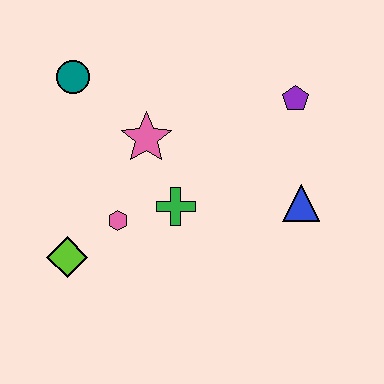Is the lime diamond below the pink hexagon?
Yes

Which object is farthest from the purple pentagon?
The lime diamond is farthest from the purple pentagon.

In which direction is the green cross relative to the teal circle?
The green cross is below the teal circle.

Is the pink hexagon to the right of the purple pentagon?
No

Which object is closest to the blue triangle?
The purple pentagon is closest to the blue triangle.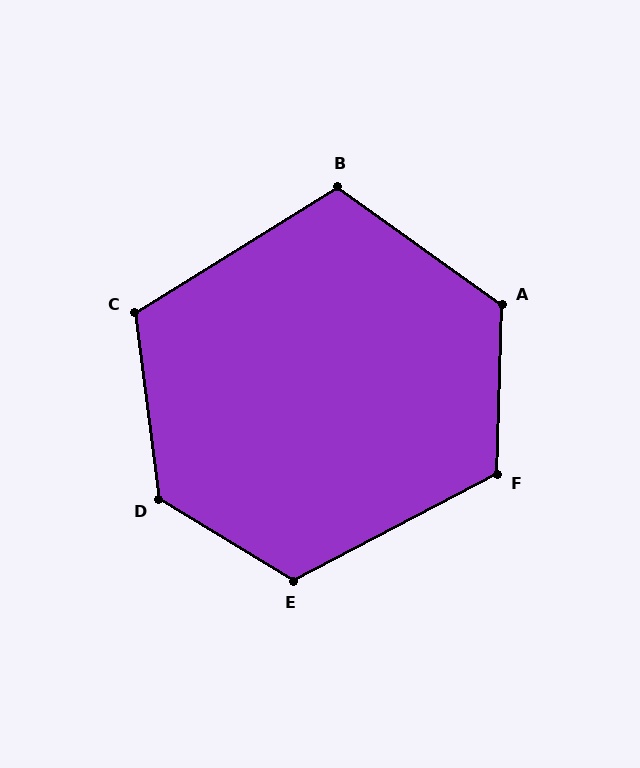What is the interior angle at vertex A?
Approximately 124 degrees (obtuse).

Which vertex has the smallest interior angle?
B, at approximately 112 degrees.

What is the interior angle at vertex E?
Approximately 121 degrees (obtuse).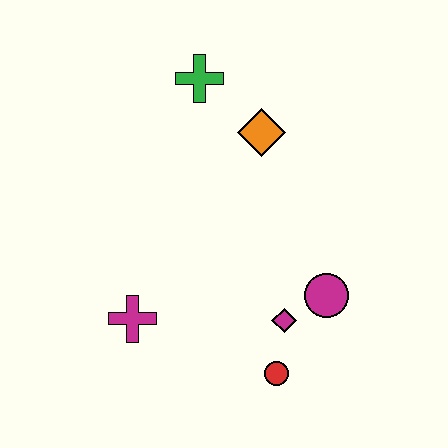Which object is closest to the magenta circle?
The magenta diamond is closest to the magenta circle.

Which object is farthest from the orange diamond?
The red circle is farthest from the orange diamond.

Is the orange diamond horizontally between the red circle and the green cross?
Yes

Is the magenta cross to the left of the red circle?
Yes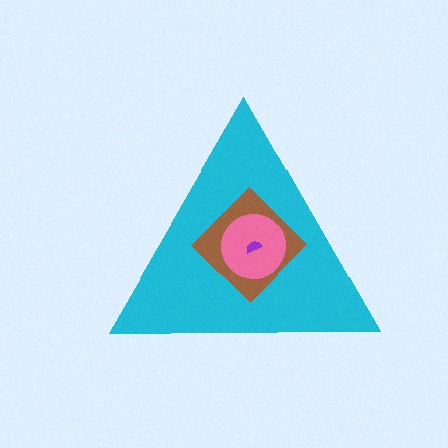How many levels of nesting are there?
4.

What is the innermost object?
The purple semicircle.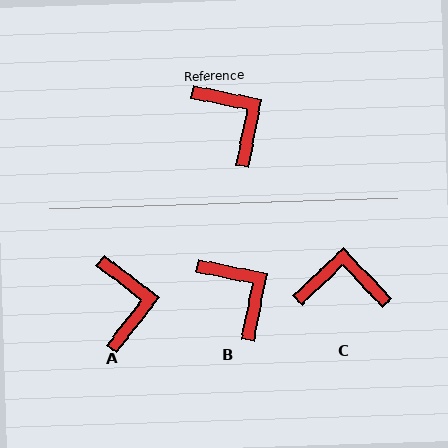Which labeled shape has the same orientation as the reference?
B.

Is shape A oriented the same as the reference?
No, it is off by about 27 degrees.